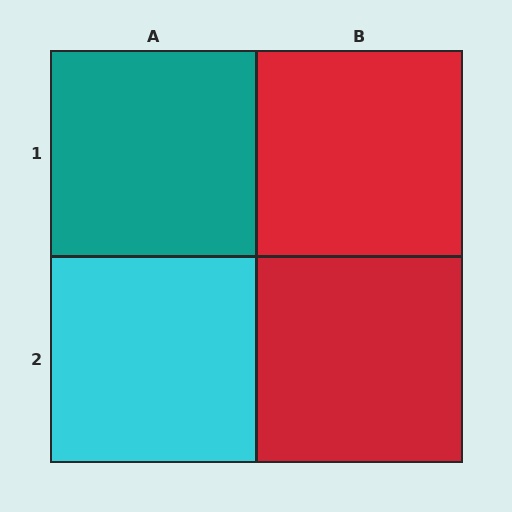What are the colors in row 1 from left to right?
Teal, red.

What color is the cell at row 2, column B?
Red.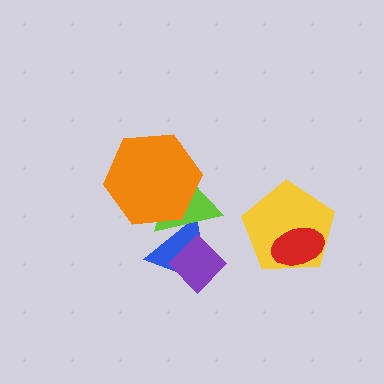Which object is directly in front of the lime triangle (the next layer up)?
The purple diamond is directly in front of the lime triangle.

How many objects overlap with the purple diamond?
2 objects overlap with the purple diamond.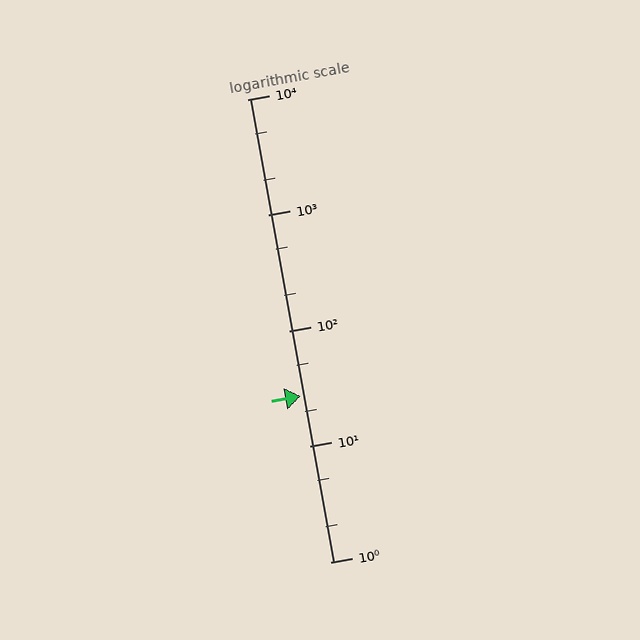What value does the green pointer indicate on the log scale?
The pointer indicates approximately 27.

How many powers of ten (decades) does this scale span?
The scale spans 4 decades, from 1 to 10000.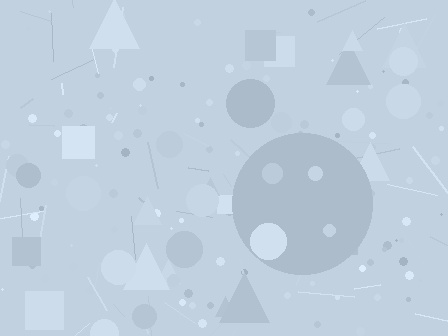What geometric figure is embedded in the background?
A circle is embedded in the background.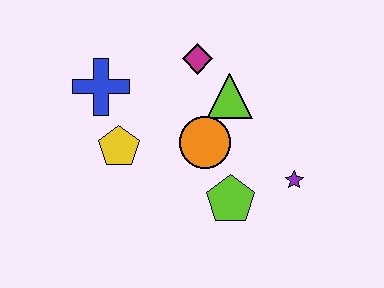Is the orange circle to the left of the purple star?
Yes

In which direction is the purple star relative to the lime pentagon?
The purple star is to the right of the lime pentagon.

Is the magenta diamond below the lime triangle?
No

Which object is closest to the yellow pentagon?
The blue cross is closest to the yellow pentagon.